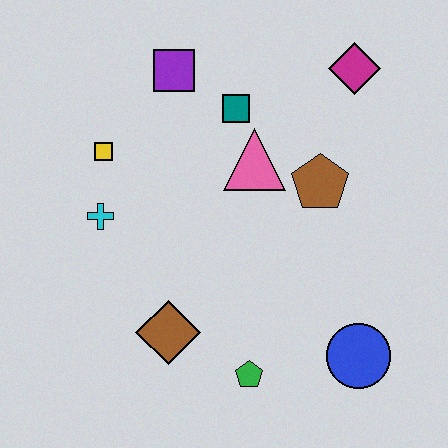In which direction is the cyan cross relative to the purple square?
The cyan cross is below the purple square.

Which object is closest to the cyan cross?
The yellow square is closest to the cyan cross.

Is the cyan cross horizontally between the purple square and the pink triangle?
No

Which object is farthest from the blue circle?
The purple square is farthest from the blue circle.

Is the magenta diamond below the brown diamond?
No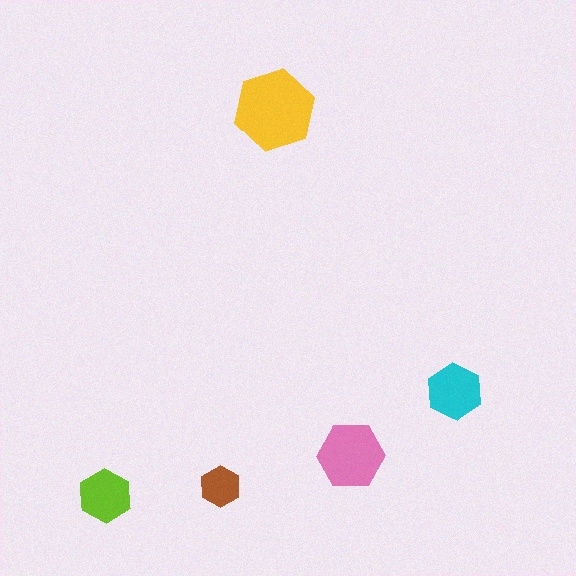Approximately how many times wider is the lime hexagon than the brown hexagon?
About 1.5 times wider.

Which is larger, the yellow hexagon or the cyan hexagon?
The yellow one.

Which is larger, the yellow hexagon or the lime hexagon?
The yellow one.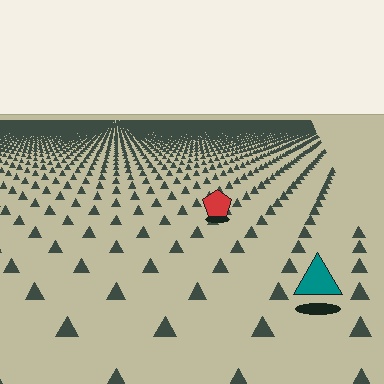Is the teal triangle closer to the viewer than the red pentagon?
Yes. The teal triangle is closer — you can tell from the texture gradient: the ground texture is coarser near it.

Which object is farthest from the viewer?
The red pentagon is farthest from the viewer. It appears smaller and the ground texture around it is denser.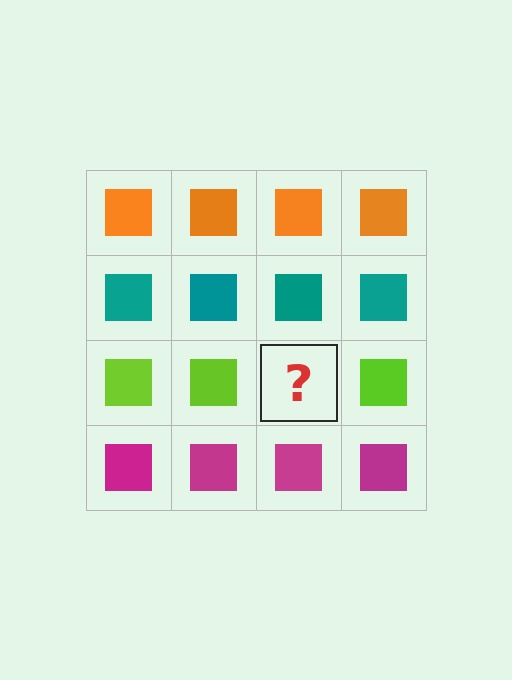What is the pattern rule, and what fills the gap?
The rule is that each row has a consistent color. The gap should be filled with a lime square.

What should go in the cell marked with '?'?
The missing cell should contain a lime square.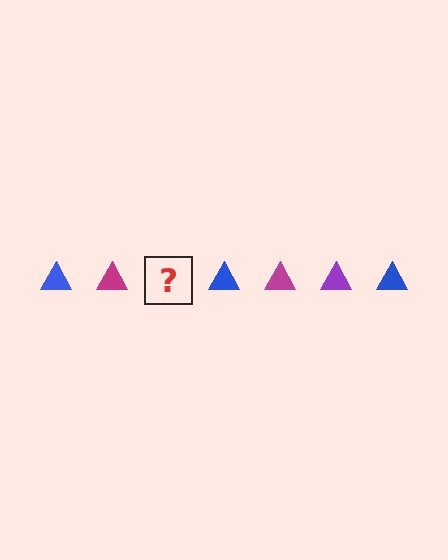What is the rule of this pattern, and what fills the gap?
The rule is that the pattern cycles through blue, magenta, purple triangles. The gap should be filled with a purple triangle.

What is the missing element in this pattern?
The missing element is a purple triangle.